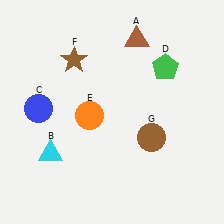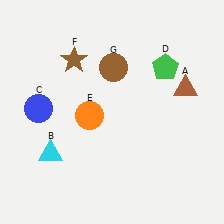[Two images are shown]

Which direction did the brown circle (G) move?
The brown circle (G) moved up.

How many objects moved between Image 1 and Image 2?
2 objects moved between the two images.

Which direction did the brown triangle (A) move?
The brown triangle (A) moved down.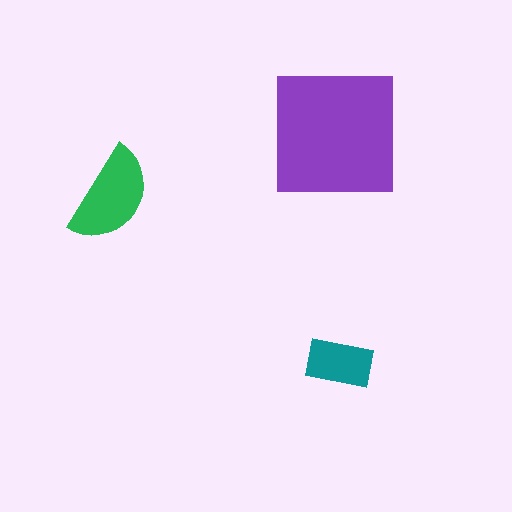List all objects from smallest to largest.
The teal rectangle, the green semicircle, the purple square.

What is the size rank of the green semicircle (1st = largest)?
2nd.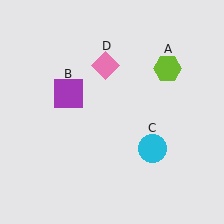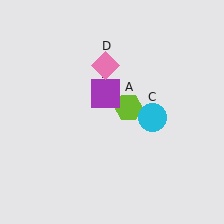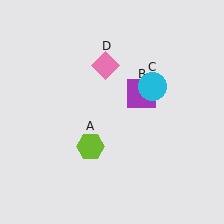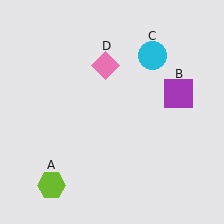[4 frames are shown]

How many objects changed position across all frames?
3 objects changed position: lime hexagon (object A), purple square (object B), cyan circle (object C).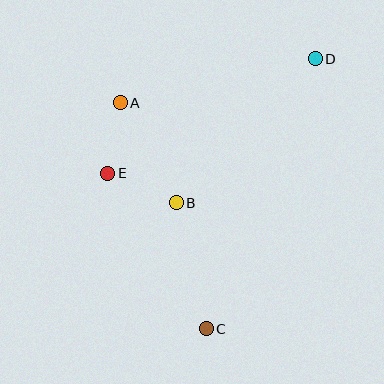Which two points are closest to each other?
Points A and E are closest to each other.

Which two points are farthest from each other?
Points C and D are farthest from each other.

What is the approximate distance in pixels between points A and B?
The distance between A and B is approximately 115 pixels.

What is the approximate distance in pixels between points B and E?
The distance between B and E is approximately 75 pixels.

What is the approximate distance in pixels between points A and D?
The distance between A and D is approximately 200 pixels.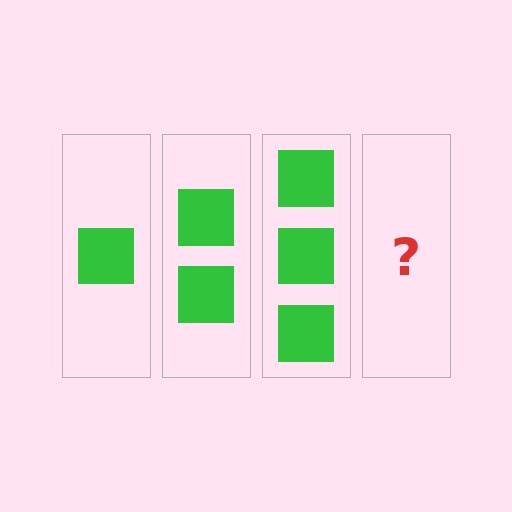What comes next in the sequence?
The next element should be 4 squares.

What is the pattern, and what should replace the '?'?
The pattern is that each step adds one more square. The '?' should be 4 squares.